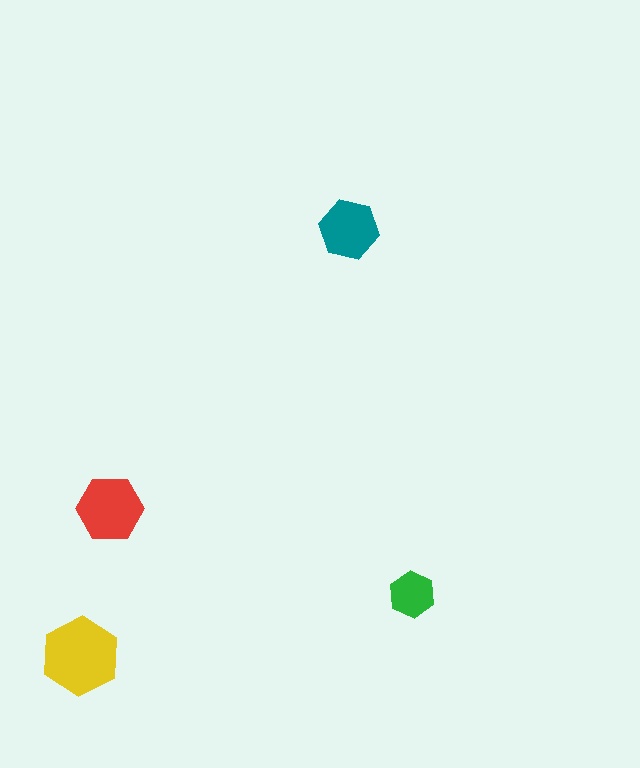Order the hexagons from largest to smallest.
the yellow one, the red one, the teal one, the green one.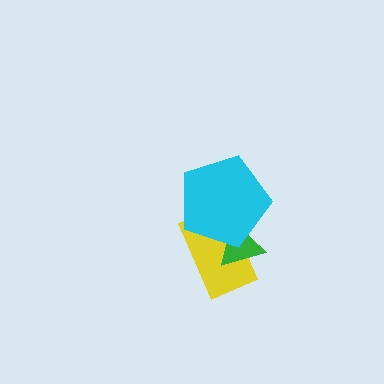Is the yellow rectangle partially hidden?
Yes, it is partially covered by another shape.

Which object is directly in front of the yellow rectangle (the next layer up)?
The green triangle is directly in front of the yellow rectangle.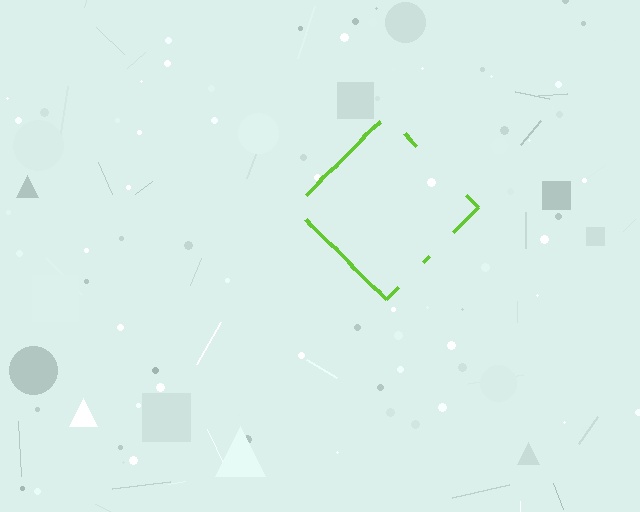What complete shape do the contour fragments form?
The contour fragments form a diamond.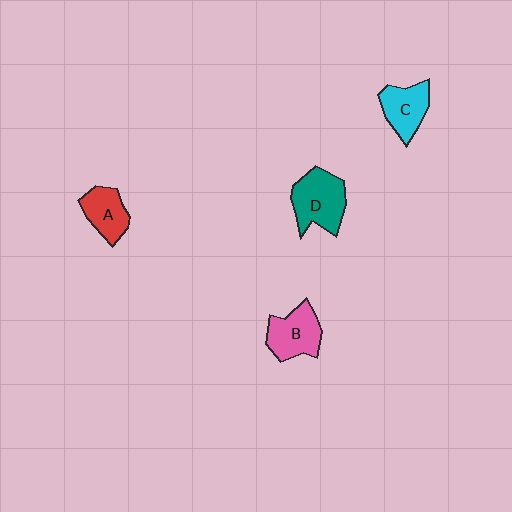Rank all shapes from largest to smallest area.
From largest to smallest: D (teal), B (pink), C (cyan), A (red).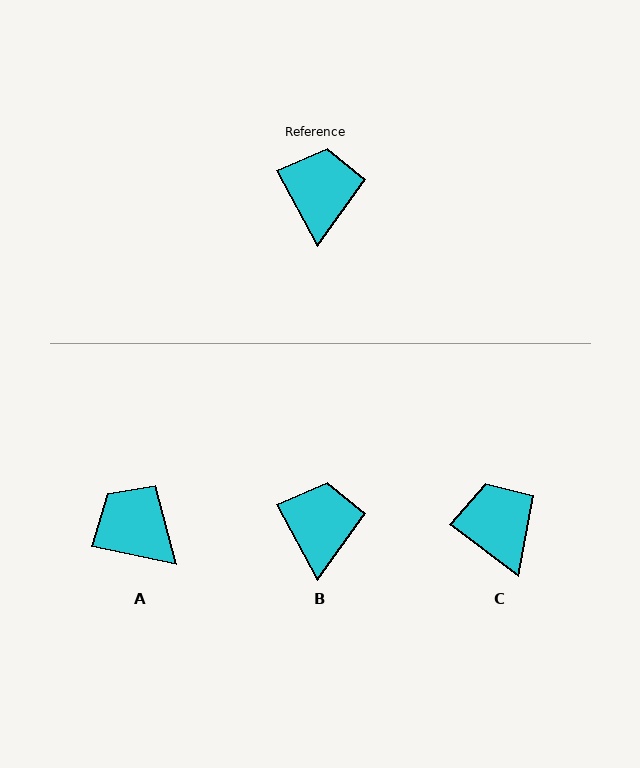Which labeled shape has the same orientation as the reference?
B.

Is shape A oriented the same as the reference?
No, it is off by about 50 degrees.